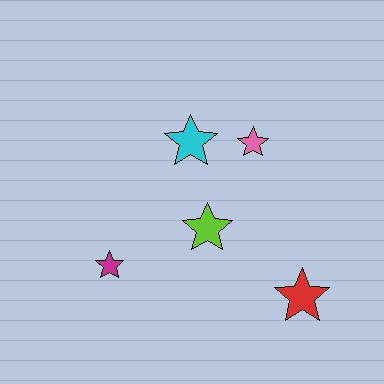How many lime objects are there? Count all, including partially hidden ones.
There is 1 lime object.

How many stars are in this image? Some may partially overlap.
There are 5 stars.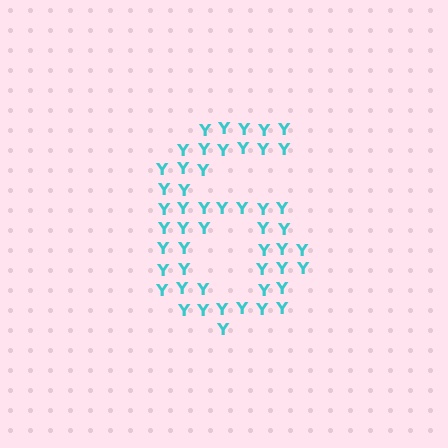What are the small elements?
The small elements are letter Y's.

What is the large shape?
The large shape is the digit 6.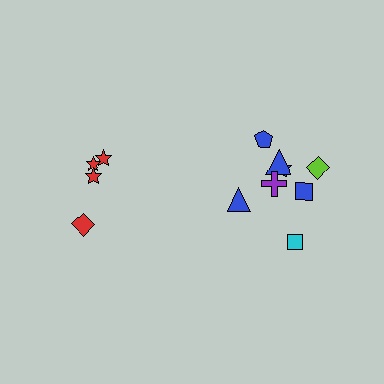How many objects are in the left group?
There are 4 objects.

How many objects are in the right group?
There are 8 objects.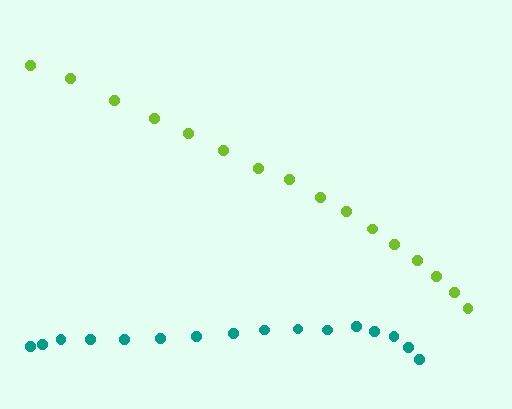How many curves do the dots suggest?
There are 2 distinct paths.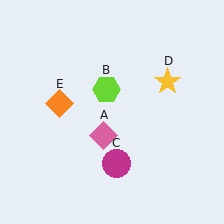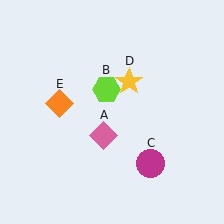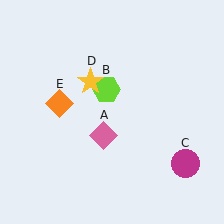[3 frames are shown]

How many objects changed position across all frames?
2 objects changed position: magenta circle (object C), yellow star (object D).